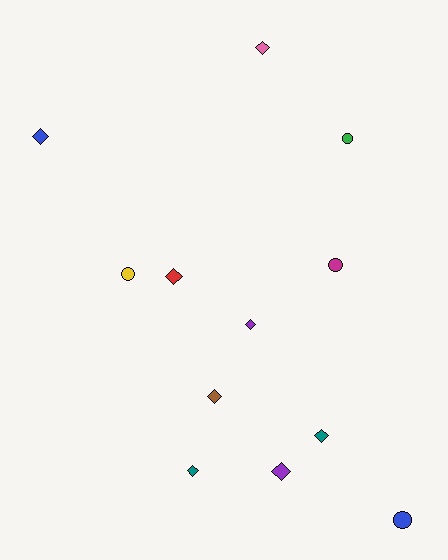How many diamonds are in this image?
There are 8 diamonds.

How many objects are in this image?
There are 12 objects.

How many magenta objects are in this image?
There is 1 magenta object.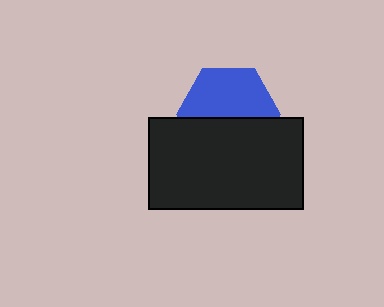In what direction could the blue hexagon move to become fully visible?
The blue hexagon could move up. That would shift it out from behind the black rectangle entirely.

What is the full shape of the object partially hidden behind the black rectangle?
The partially hidden object is a blue hexagon.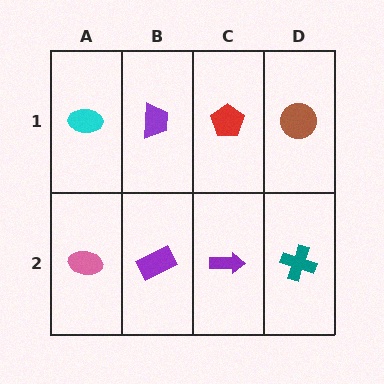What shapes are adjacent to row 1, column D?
A teal cross (row 2, column D), a red pentagon (row 1, column C).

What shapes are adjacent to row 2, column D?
A brown circle (row 1, column D), a purple arrow (row 2, column C).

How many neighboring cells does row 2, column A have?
2.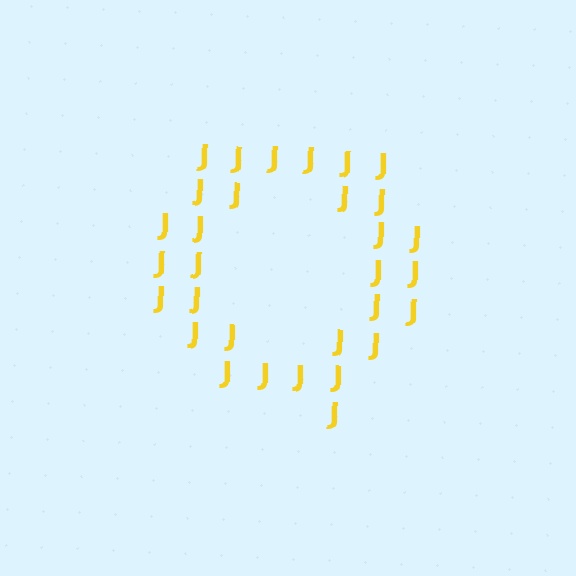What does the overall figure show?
The overall figure shows the letter Q.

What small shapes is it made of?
It is made of small letter J's.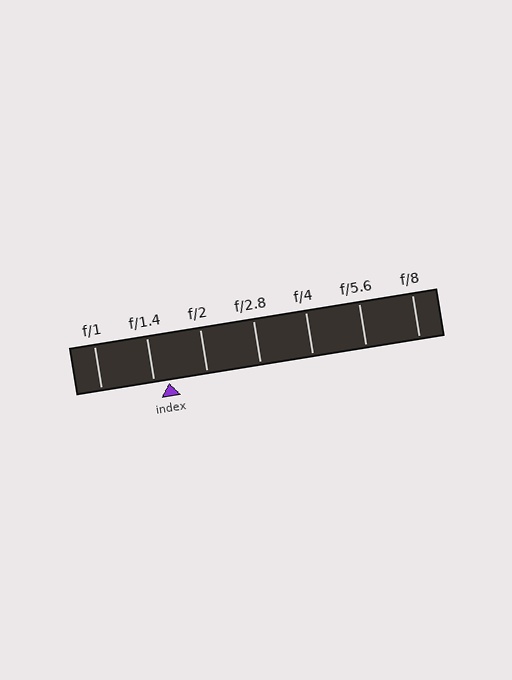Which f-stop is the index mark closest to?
The index mark is closest to f/1.4.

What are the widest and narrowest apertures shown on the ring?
The widest aperture shown is f/1 and the narrowest is f/8.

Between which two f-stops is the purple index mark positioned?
The index mark is between f/1.4 and f/2.